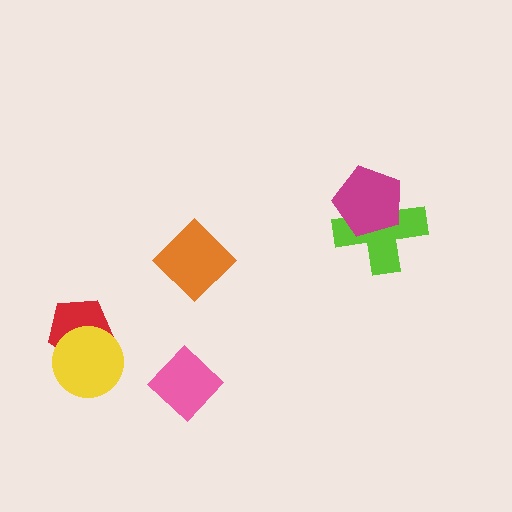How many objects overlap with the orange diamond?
0 objects overlap with the orange diamond.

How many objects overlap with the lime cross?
1 object overlaps with the lime cross.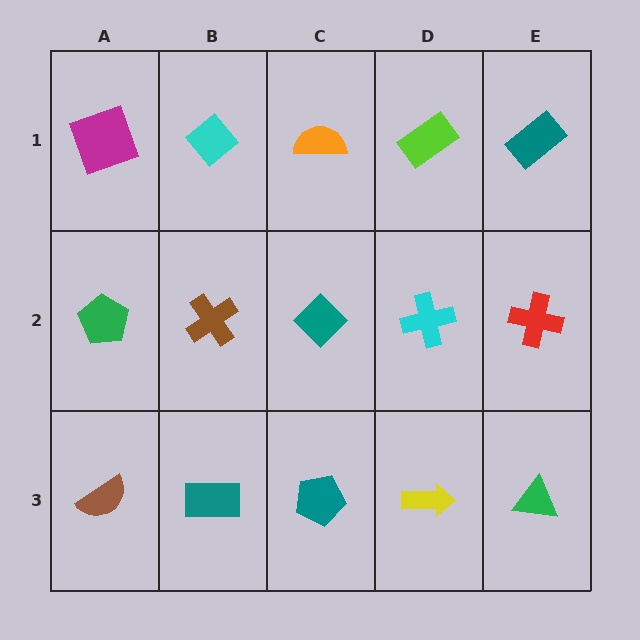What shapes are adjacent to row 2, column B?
A cyan diamond (row 1, column B), a teal rectangle (row 3, column B), a green pentagon (row 2, column A), a teal diamond (row 2, column C).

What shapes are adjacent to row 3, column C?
A teal diamond (row 2, column C), a teal rectangle (row 3, column B), a yellow arrow (row 3, column D).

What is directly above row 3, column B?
A brown cross.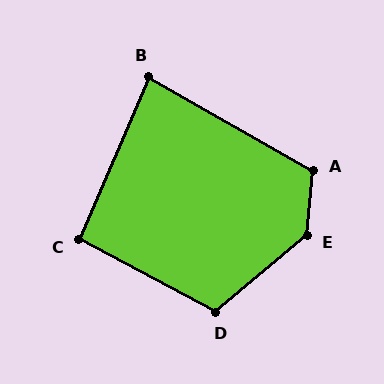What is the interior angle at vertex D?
Approximately 112 degrees (obtuse).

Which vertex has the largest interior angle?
E, at approximately 135 degrees.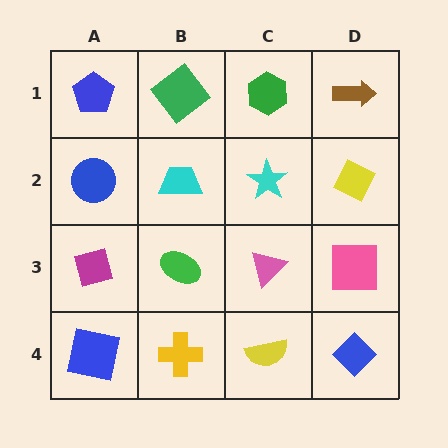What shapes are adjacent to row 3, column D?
A yellow diamond (row 2, column D), a blue diamond (row 4, column D), a pink triangle (row 3, column C).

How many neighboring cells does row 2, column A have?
3.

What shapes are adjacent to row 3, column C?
A cyan star (row 2, column C), a yellow semicircle (row 4, column C), a green ellipse (row 3, column B), a pink square (row 3, column D).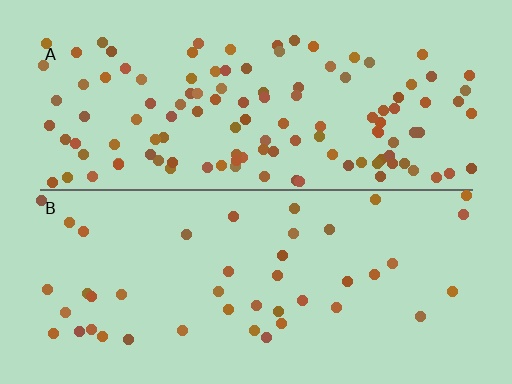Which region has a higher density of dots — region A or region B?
A (the top).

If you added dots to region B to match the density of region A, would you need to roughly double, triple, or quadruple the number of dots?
Approximately triple.